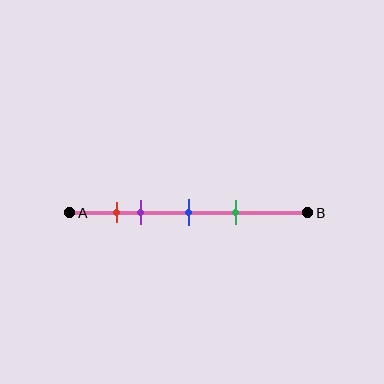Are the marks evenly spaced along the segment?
No, the marks are not evenly spaced.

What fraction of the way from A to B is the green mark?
The green mark is approximately 70% (0.7) of the way from A to B.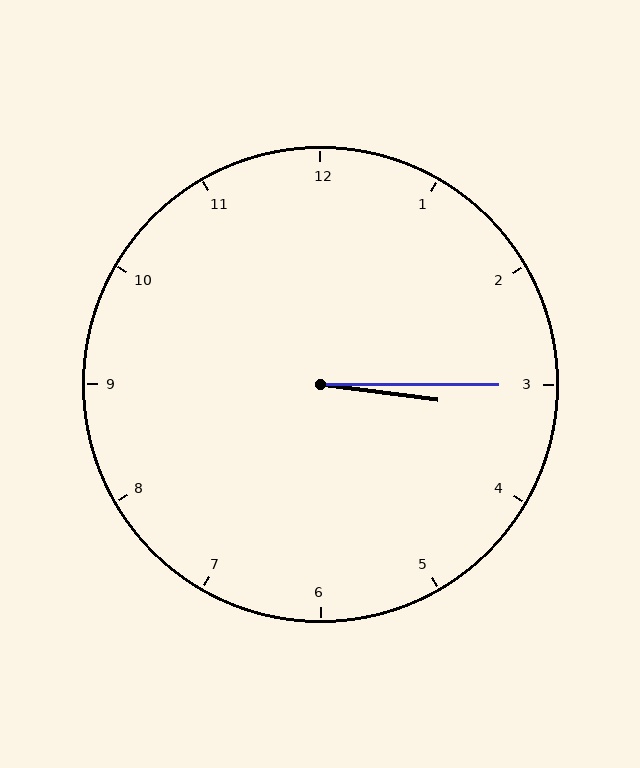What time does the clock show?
3:15.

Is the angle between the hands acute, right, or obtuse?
It is acute.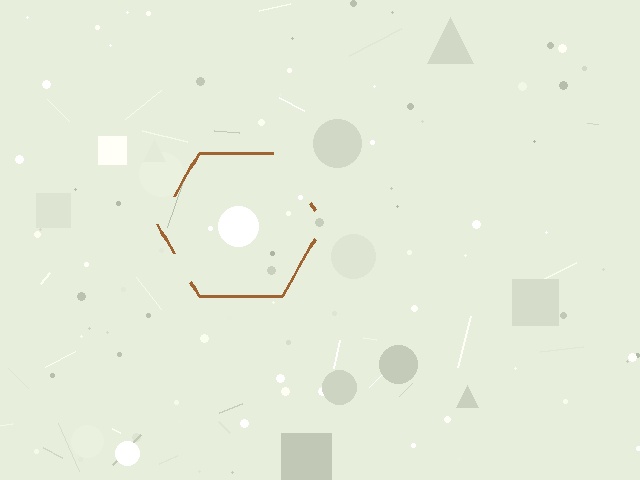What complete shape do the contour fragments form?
The contour fragments form a hexagon.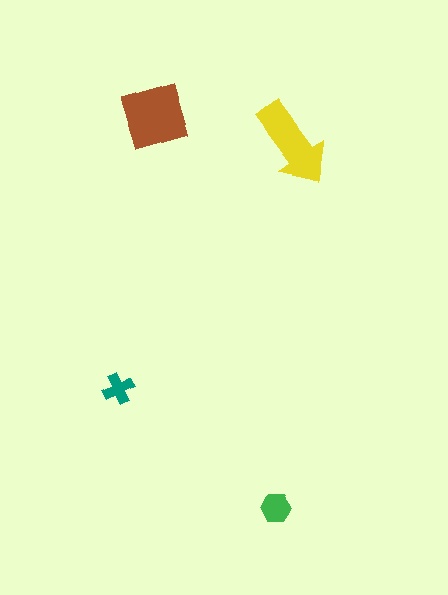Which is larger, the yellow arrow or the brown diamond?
The brown diamond.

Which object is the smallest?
The teal cross.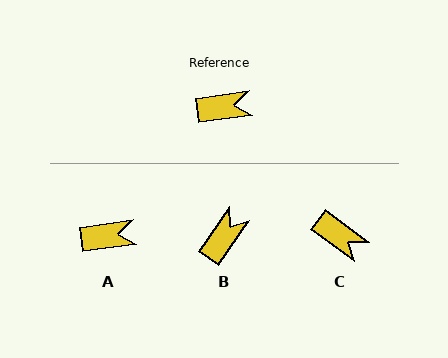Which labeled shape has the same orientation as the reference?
A.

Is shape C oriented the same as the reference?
No, it is off by about 45 degrees.